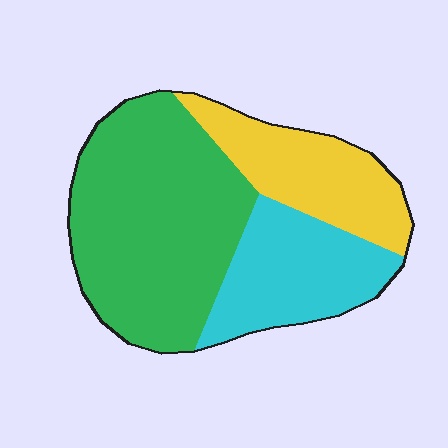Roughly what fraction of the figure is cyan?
Cyan takes up about one quarter (1/4) of the figure.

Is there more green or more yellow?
Green.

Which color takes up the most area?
Green, at roughly 50%.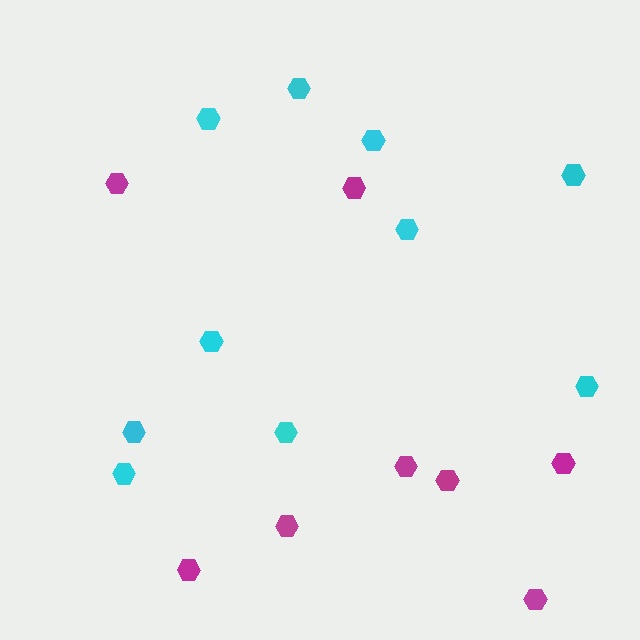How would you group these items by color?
There are 2 groups: one group of magenta hexagons (8) and one group of cyan hexagons (10).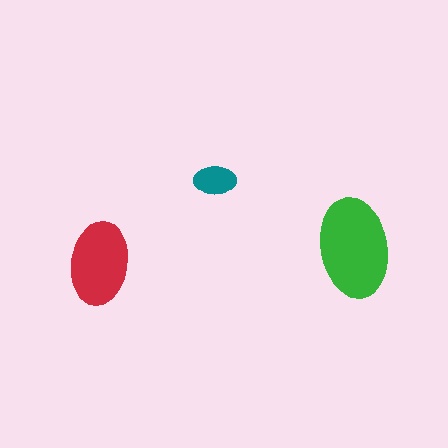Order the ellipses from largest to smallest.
the green one, the red one, the teal one.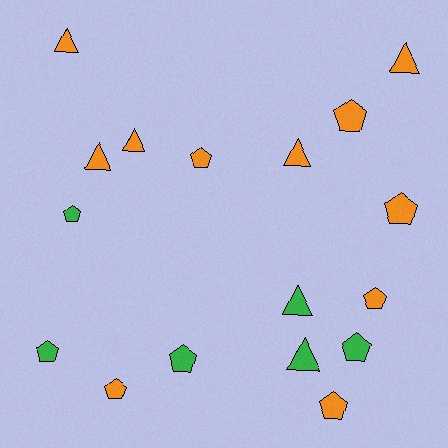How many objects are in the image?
There are 17 objects.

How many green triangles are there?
There are 2 green triangles.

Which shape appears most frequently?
Pentagon, with 10 objects.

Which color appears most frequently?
Orange, with 11 objects.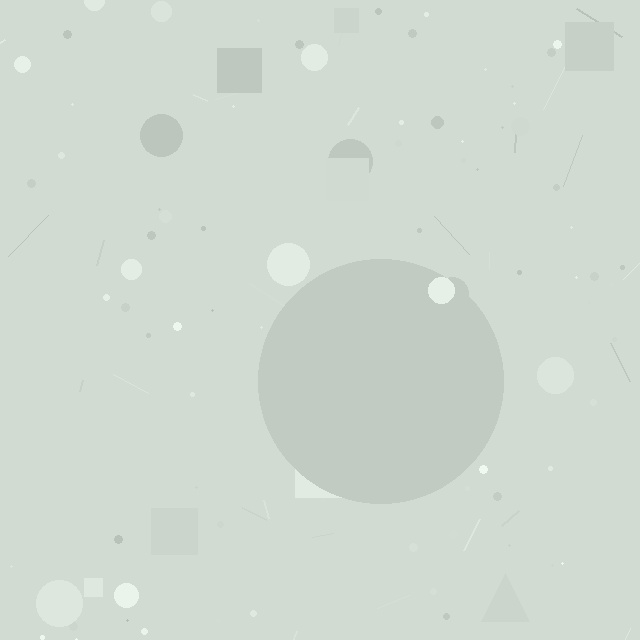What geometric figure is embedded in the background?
A circle is embedded in the background.